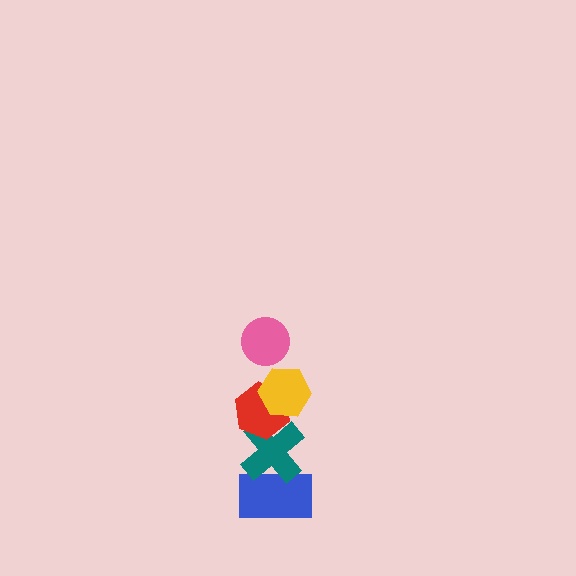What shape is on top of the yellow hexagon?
The pink circle is on top of the yellow hexagon.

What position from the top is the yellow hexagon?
The yellow hexagon is 2nd from the top.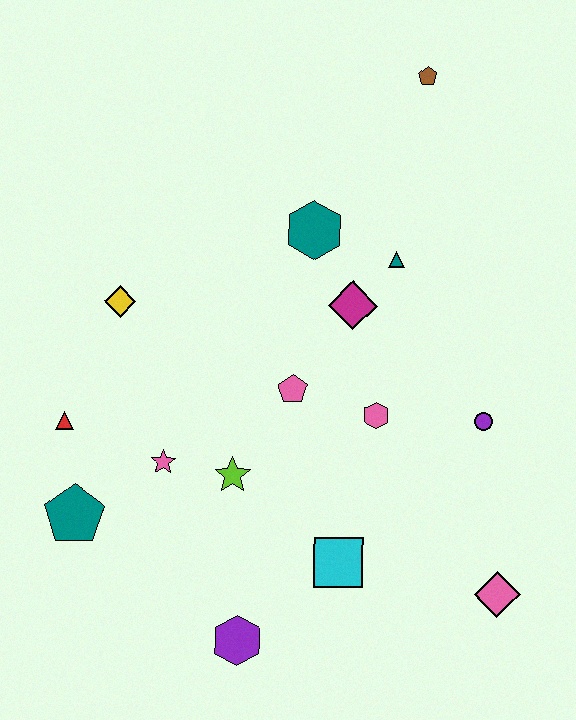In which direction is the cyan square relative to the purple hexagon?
The cyan square is to the right of the purple hexagon.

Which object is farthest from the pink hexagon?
The brown pentagon is farthest from the pink hexagon.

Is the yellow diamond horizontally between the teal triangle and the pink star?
No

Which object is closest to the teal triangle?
The magenta diamond is closest to the teal triangle.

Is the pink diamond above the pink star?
No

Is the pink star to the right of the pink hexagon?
No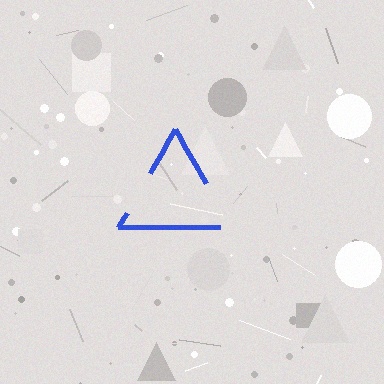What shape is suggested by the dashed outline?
The dashed outline suggests a triangle.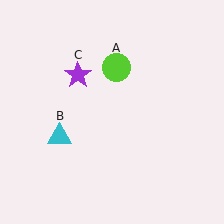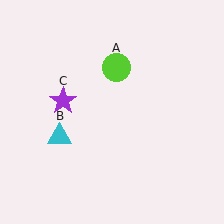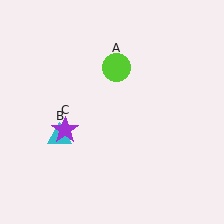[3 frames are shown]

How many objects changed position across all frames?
1 object changed position: purple star (object C).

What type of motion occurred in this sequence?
The purple star (object C) rotated counterclockwise around the center of the scene.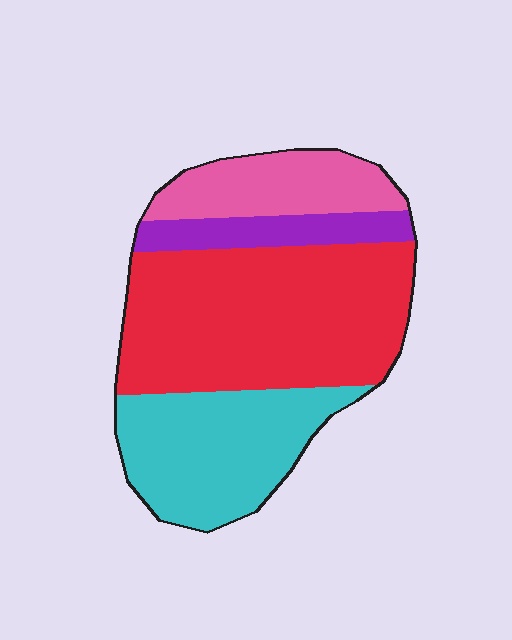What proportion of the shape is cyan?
Cyan covers roughly 25% of the shape.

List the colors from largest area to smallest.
From largest to smallest: red, cyan, pink, purple.